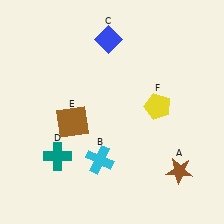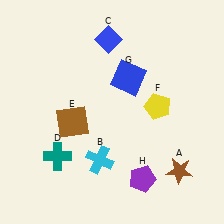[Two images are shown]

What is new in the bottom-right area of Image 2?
A purple pentagon (H) was added in the bottom-right area of Image 2.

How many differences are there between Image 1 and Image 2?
There are 2 differences between the two images.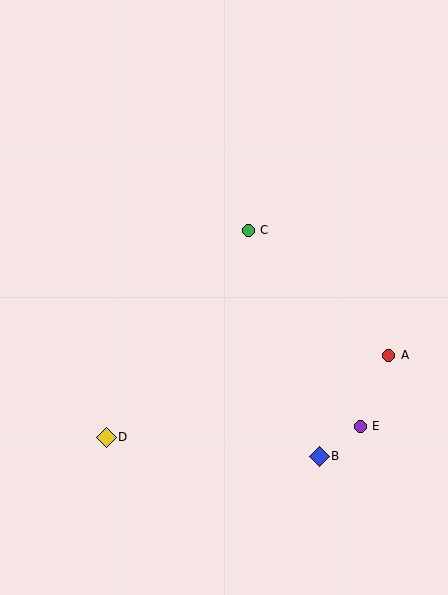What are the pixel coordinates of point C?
Point C is at (248, 230).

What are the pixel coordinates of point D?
Point D is at (106, 437).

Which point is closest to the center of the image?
Point C at (248, 230) is closest to the center.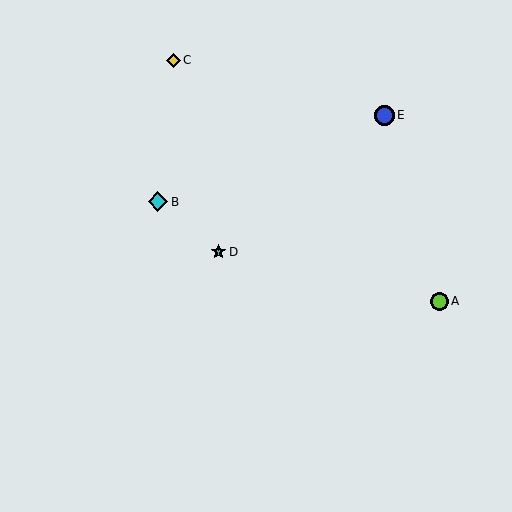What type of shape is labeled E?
Shape E is a blue circle.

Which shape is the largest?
The cyan diamond (labeled B) is the largest.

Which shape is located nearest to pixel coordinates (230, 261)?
The cyan star (labeled D) at (218, 252) is nearest to that location.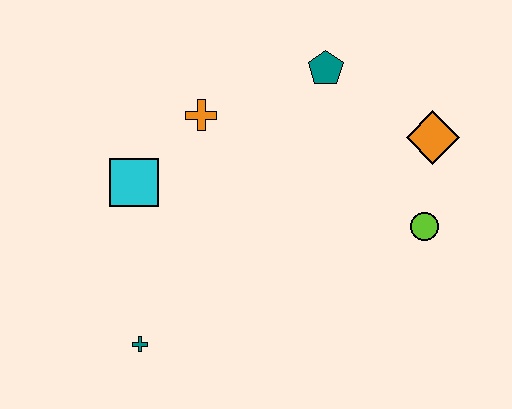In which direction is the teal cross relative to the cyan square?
The teal cross is below the cyan square.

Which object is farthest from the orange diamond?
The teal cross is farthest from the orange diamond.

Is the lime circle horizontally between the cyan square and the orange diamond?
Yes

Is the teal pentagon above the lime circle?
Yes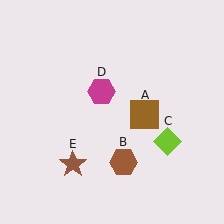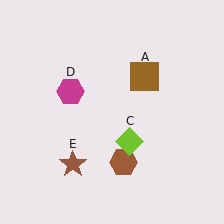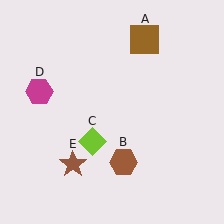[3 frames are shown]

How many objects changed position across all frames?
3 objects changed position: brown square (object A), lime diamond (object C), magenta hexagon (object D).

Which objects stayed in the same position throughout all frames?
Brown hexagon (object B) and brown star (object E) remained stationary.